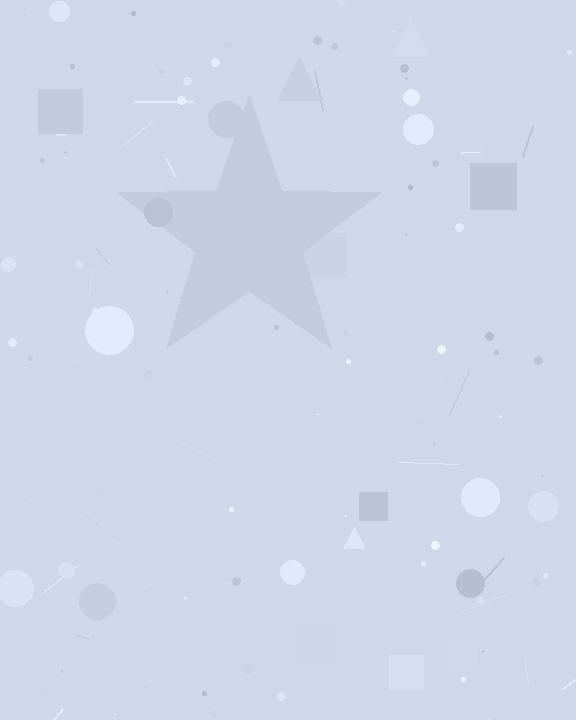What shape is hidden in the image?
A star is hidden in the image.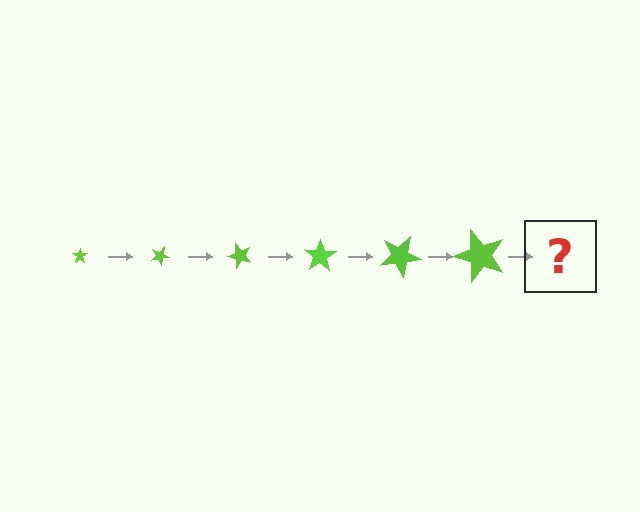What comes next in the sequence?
The next element should be a star, larger than the previous one and rotated 150 degrees from the start.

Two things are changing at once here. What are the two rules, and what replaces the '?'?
The two rules are that the star grows larger each step and it rotates 25 degrees each step. The '?' should be a star, larger than the previous one and rotated 150 degrees from the start.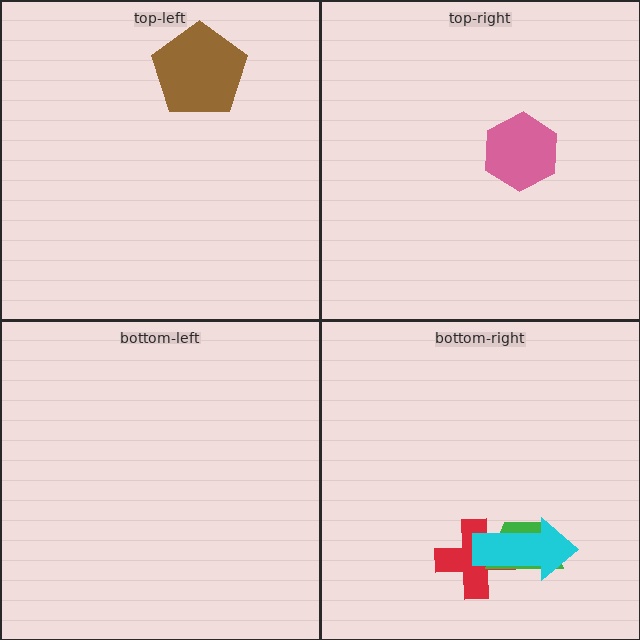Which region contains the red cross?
The bottom-right region.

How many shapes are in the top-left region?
1.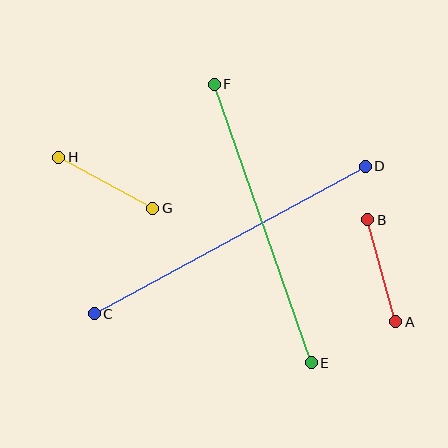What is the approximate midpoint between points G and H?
The midpoint is at approximately (106, 183) pixels.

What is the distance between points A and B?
The distance is approximately 106 pixels.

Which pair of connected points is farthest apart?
Points C and D are farthest apart.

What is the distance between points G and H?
The distance is approximately 107 pixels.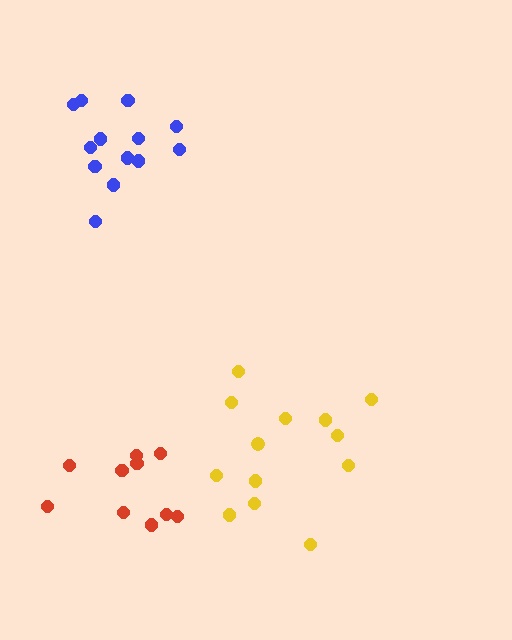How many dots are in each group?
Group 1: 13 dots, Group 2: 10 dots, Group 3: 13 dots (36 total).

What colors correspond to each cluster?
The clusters are colored: yellow, red, blue.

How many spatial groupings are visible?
There are 3 spatial groupings.